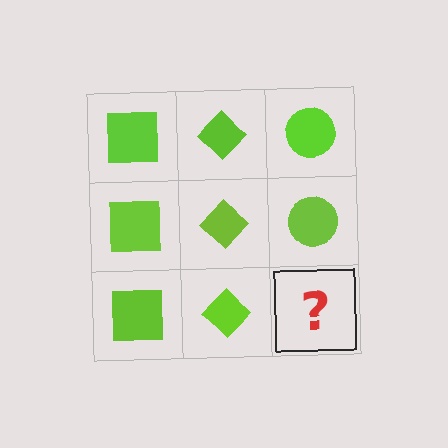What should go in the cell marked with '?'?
The missing cell should contain a lime circle.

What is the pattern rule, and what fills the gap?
The rule is that each column has a consistent shape. The gap should be filled with a lime circle.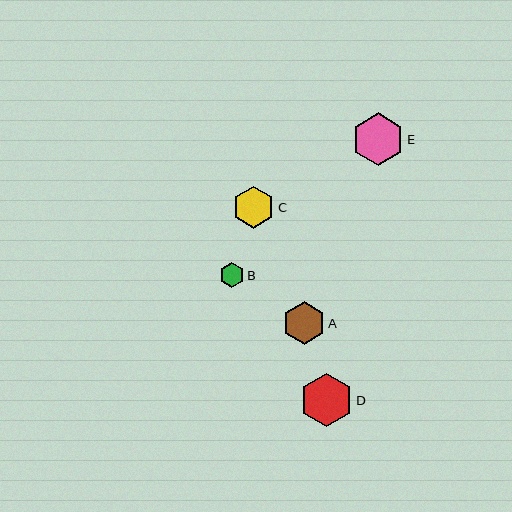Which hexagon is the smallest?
Hexagon B is the smallest with a size of approximately 25 pixels.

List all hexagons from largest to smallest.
From largest to smallest: D, E, C, A, B.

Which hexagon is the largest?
Hexagon D is the largest with a size of approximately 53 pixels.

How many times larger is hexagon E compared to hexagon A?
Hexagon E is approximately 1.2 times the size of hexagon A.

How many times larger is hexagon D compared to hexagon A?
Hexagon D is approximately 1.3 times the size of hexagon A.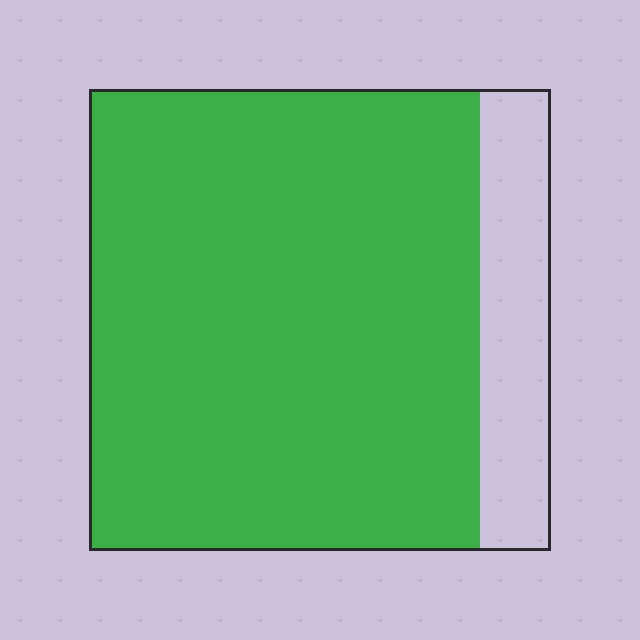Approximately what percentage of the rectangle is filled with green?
Approximately 85%.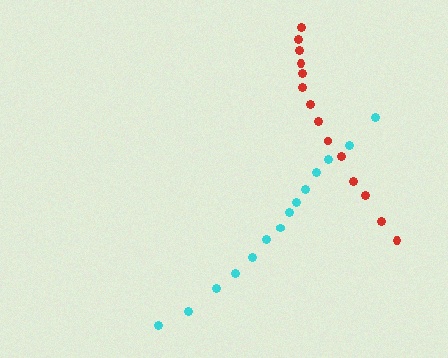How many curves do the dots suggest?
There are 2 distinct paths.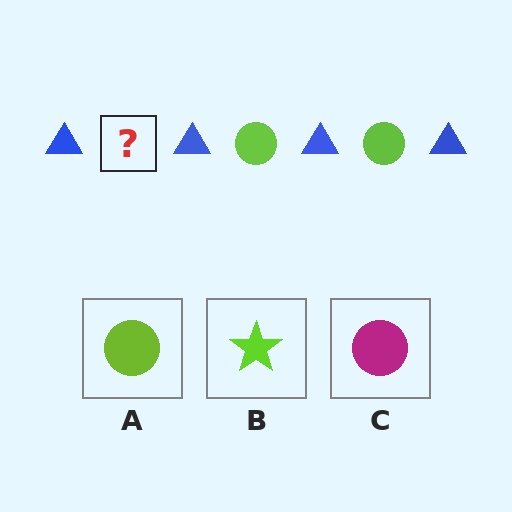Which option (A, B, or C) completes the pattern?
A.